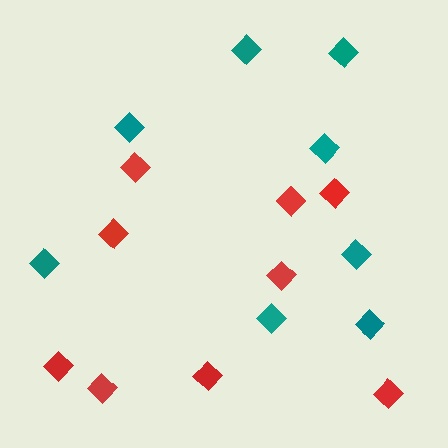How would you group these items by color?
There are 2 groups: one group of red diamonds (9) and one group of teal diamonds (8).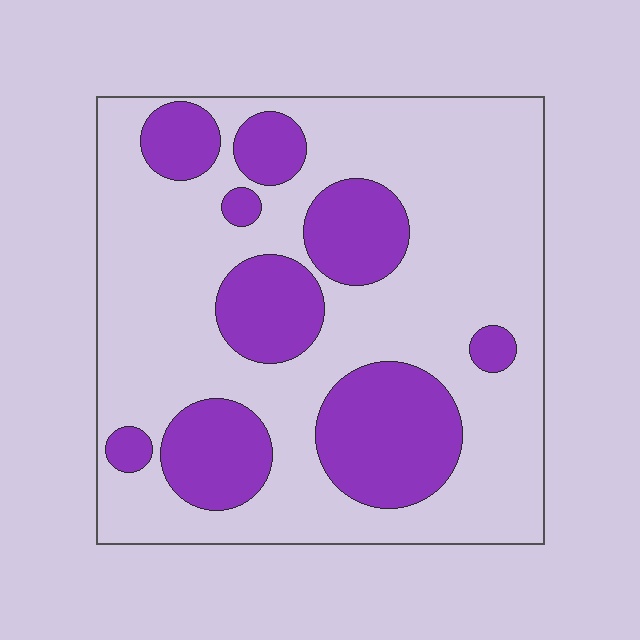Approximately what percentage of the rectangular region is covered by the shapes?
Approximately 30%.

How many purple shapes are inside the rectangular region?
9.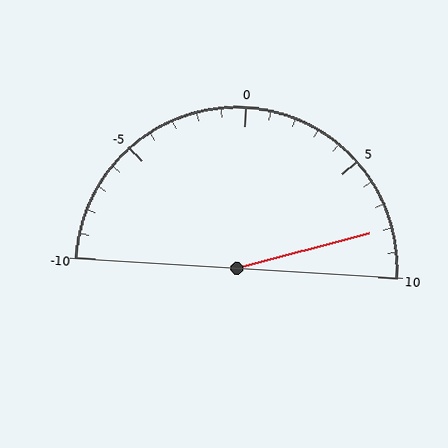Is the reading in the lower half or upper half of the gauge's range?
The reading is in the upper half of the range (-10 to 10).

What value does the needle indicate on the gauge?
The needle indicates approximately 8.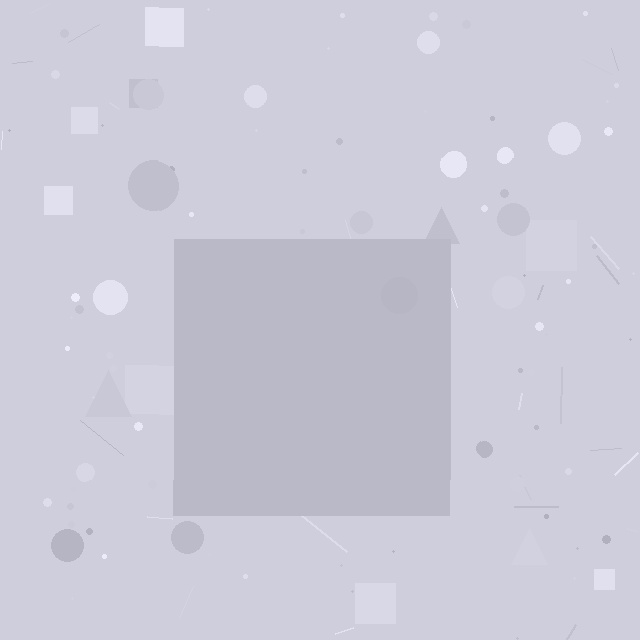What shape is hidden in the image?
A square is hidden in the image.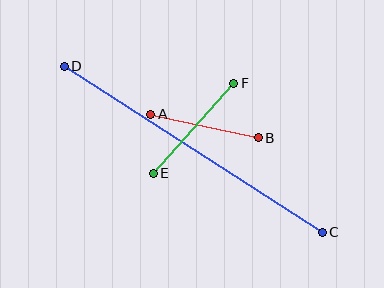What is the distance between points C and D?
The distance is approximately 307 pixels.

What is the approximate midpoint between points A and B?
The midpoint is at approximately (204, 126) pixels.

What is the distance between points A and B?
The distance is approximately 110 pixels.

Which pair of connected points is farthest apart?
Points C and D are farthest apart.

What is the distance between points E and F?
The distance is approximately 121 pixels.